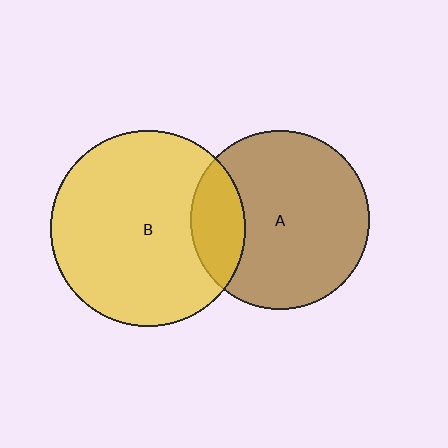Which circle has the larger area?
Circle B (yellow).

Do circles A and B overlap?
Yes.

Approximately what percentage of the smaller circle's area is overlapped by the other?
Approximately 20%.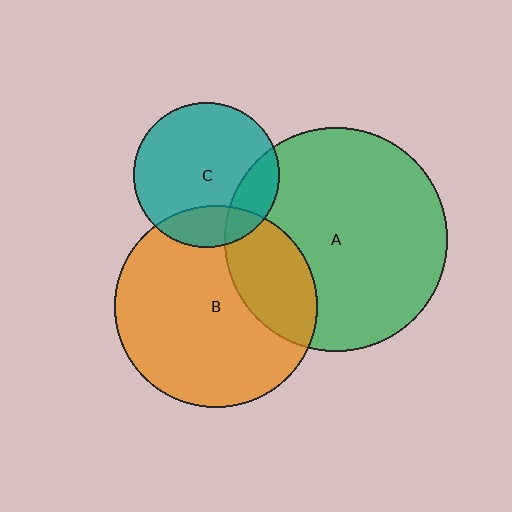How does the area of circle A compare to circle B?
Approximately 1.2 times.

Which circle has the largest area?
Circle A (green).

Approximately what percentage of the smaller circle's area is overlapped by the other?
Approximately 20%.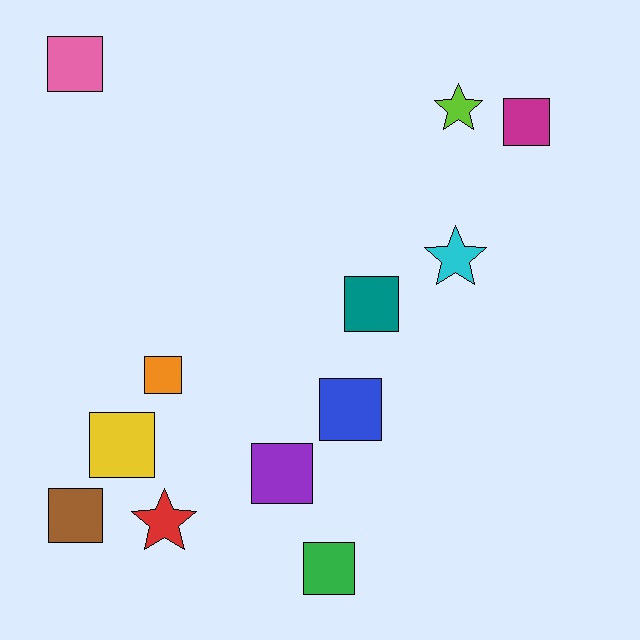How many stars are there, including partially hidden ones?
There are 3 stars.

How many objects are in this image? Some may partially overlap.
There are 12 objects.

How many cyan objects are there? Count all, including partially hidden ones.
There is 1 cyan object.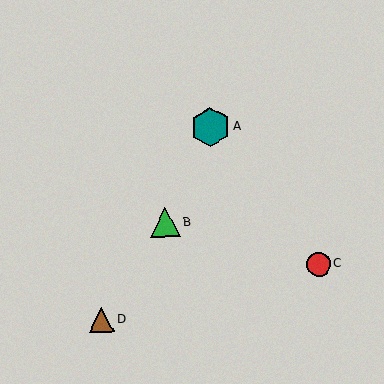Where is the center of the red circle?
The center of the red circle is at (319, 264).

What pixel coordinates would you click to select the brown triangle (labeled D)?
Click at (102, 320) to select the brown triangle D.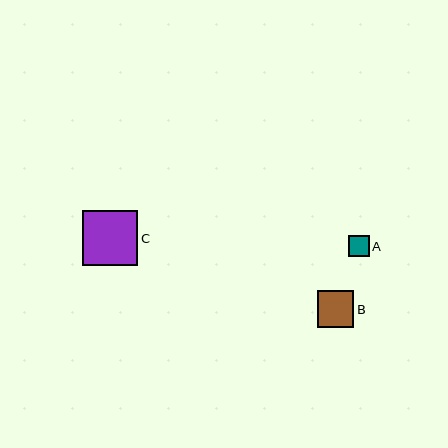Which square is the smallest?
Square A is the smallest with a size of approximately 21 pixels.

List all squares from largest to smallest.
From largest to smallest: C, B, A.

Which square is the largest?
Square C is the largest with a size of approximately 55 pixels.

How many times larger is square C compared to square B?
Square C is approximately 1.5 times the size of square B.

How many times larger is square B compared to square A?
Square B is approximately 1.8 times the size of square A.